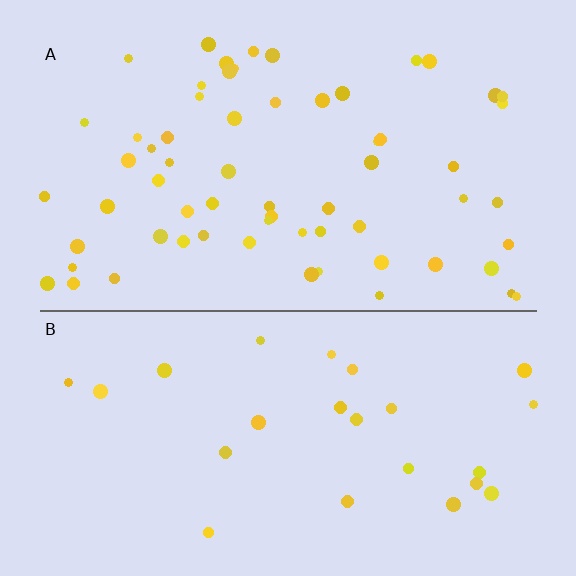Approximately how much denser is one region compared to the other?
Approximately 2.5× — region A over region B.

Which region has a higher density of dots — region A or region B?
A (the top).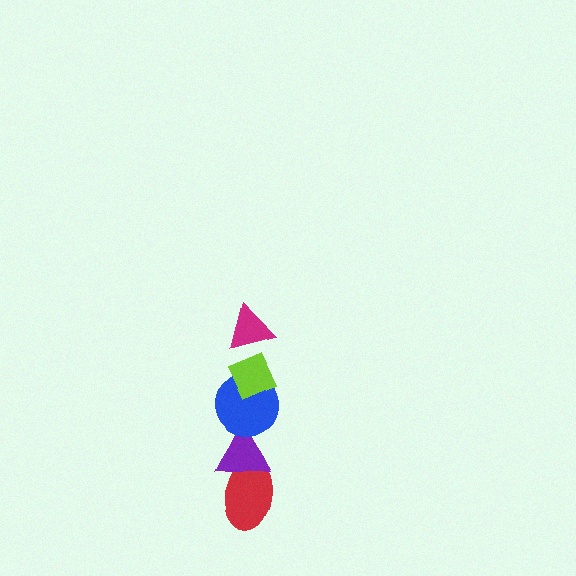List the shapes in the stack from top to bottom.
From top to bottom: the magenta triangle, the lime diamond, the blue circle, the purple triangle, the red ellipse.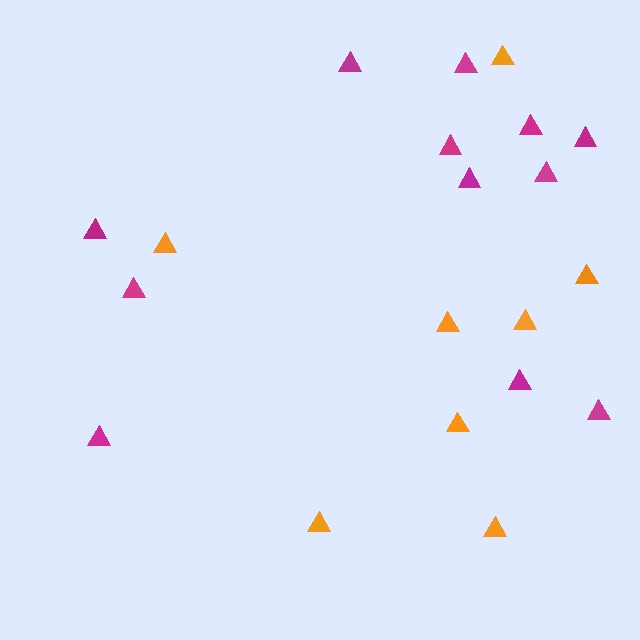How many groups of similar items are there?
There are 2 groups: one group of orange triangles (8) and one group of magenta triangles (12).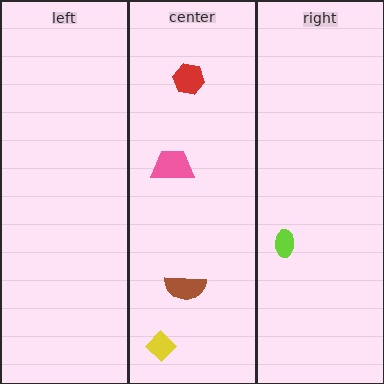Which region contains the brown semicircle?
The center region.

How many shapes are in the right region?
1.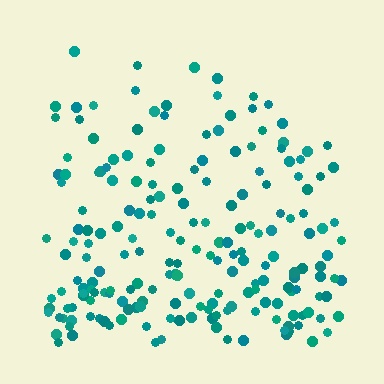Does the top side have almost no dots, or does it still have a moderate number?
Still a moderate number, just noticeably fewer than the bottom.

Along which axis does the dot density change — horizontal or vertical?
Vertical.